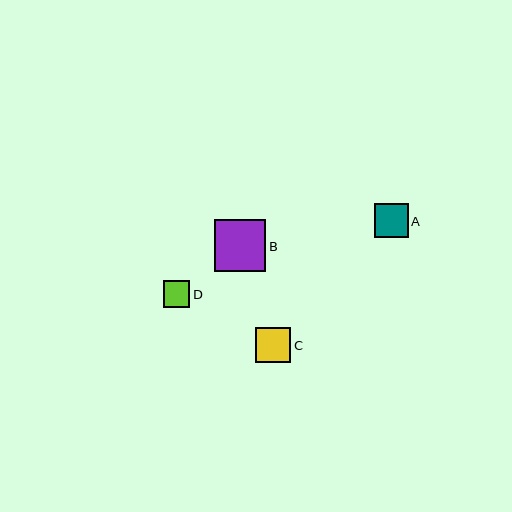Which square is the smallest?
Square D is the smallest with a size of approximately 26 pixels.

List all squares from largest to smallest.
From largest to smallest: B, C, A, D.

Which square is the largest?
Square B is the largest with a size of approximately 52 pixels.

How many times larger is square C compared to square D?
Square C is approximately 1.3 times the size of square D.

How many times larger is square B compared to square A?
Square B is approximately 1.5 times the size of square A.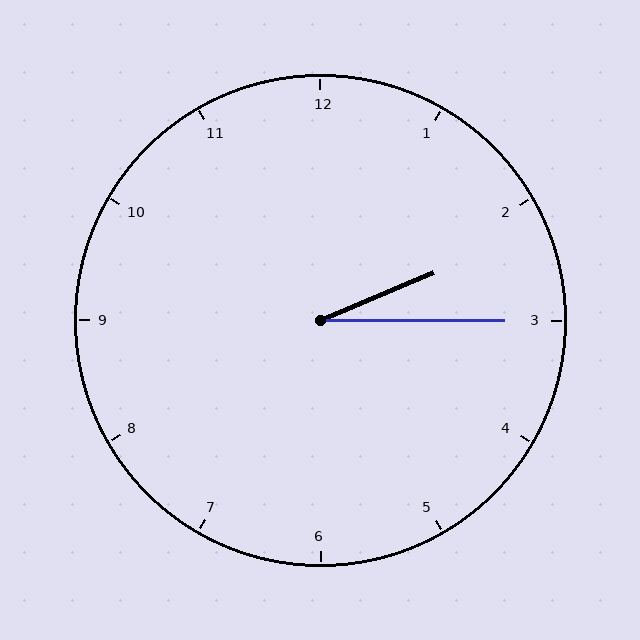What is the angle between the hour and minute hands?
Approximately 22 degrees.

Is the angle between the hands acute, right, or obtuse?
It is acute.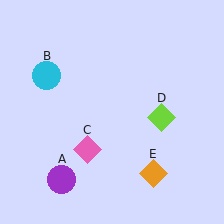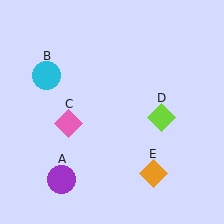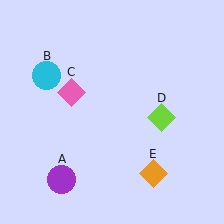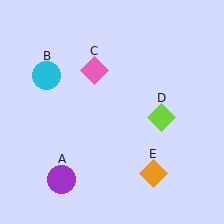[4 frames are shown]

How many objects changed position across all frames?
1 object changed position: pink diamond (object C).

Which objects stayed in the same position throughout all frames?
Purple circle (object A) and cyan circle (object B) and lime diamond (object D) and orange diamond (object E) remained stationary.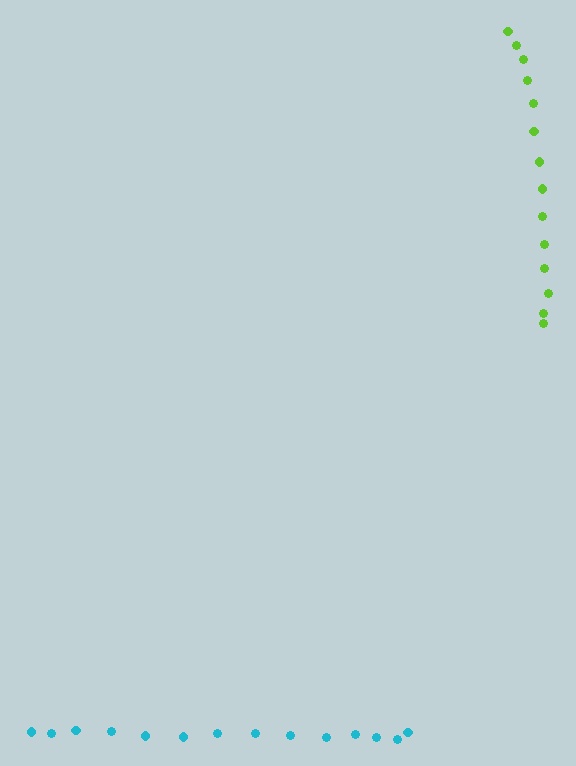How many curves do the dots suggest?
There are 2 distinct paths.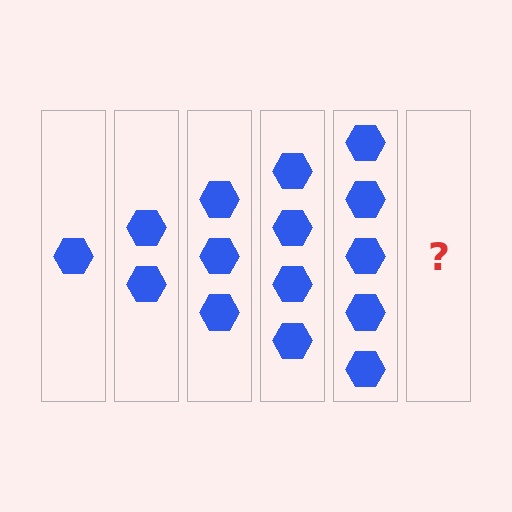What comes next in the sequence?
The next element should be 6 hexagons.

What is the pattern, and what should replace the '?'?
The pattern is that each step adds one more hexagon. The '?' should be 6 hexagons.